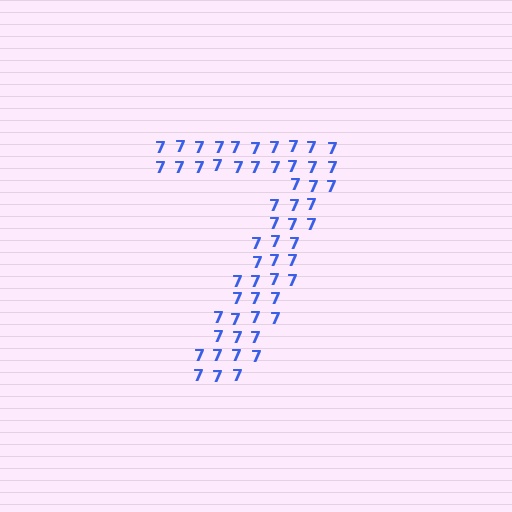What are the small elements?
The small elements are digit 7's.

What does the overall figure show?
The overall figure shows the digit 7.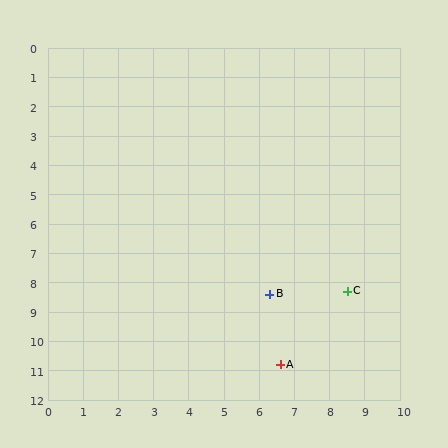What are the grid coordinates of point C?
Point C is at approximately (8.5, 8.3).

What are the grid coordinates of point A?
Point A is at approximately (6.6, 10.8).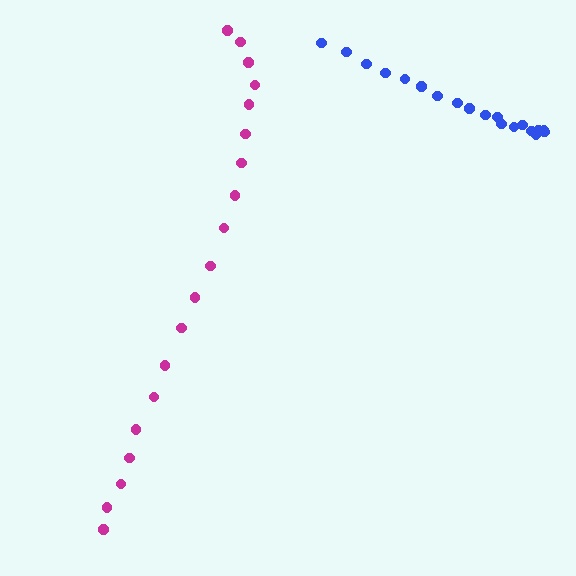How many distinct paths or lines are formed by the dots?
There are 2 distinct paths.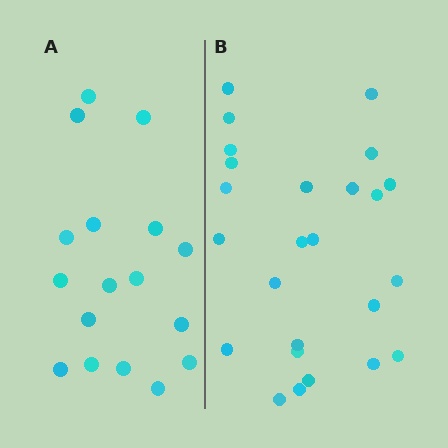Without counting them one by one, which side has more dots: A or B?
Region B (the right region) has more dots.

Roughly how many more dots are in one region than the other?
Region B has roughly 8 or so more dots than region A.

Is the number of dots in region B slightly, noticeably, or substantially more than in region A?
Region B has substantially more. The ratio is roughly 1.5 to 1.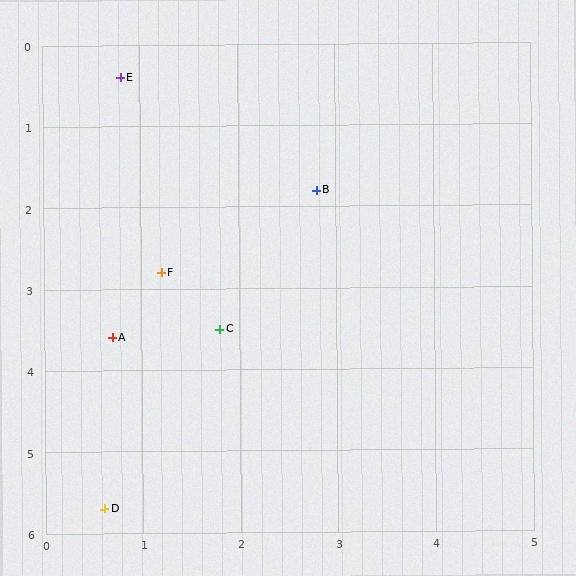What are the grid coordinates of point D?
Point D is at approximately (0.6, 5.7).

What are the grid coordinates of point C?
Point C is at approximately (1.8, 3.5).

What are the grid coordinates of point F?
Point F is at approximately (1.2, 2.8).